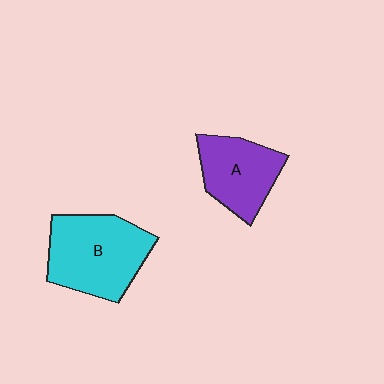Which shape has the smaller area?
Shape A (purple).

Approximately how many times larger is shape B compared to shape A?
Approximately 1.4 times.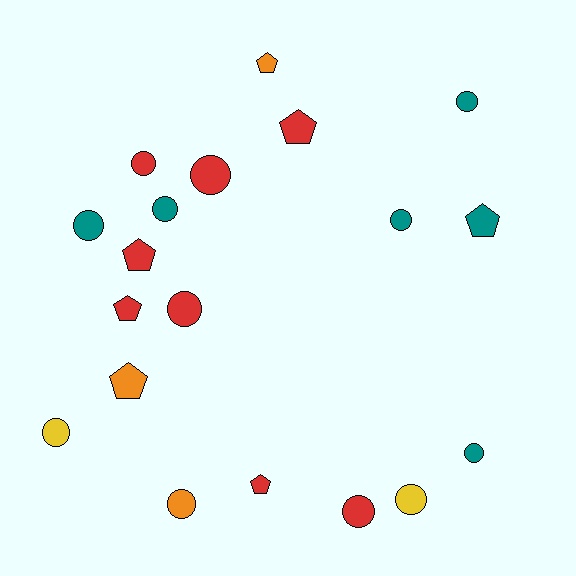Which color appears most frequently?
Red, with 8 objects.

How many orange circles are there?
There is 1 orange circle.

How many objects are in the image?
There are 19 objects.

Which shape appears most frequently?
Circle, with 12 objects.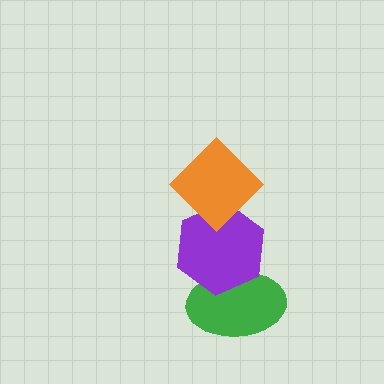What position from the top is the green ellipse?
The green ellipse is 3rd from the top.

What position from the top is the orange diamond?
The orange diamond is 1st from the top.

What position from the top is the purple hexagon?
The purple hexagon is 2nd from the top.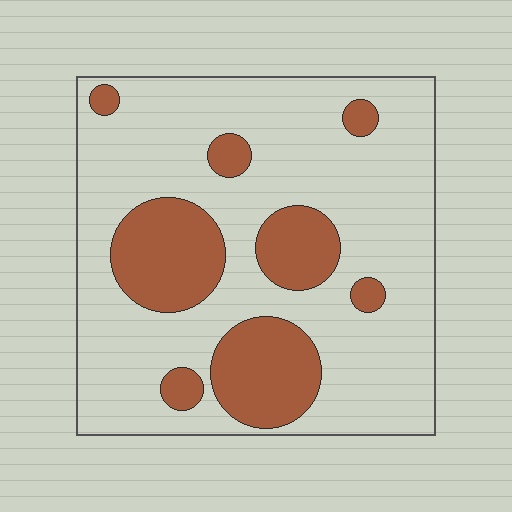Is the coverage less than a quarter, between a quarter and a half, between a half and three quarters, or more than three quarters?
Less than a quarter.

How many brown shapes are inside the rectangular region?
8.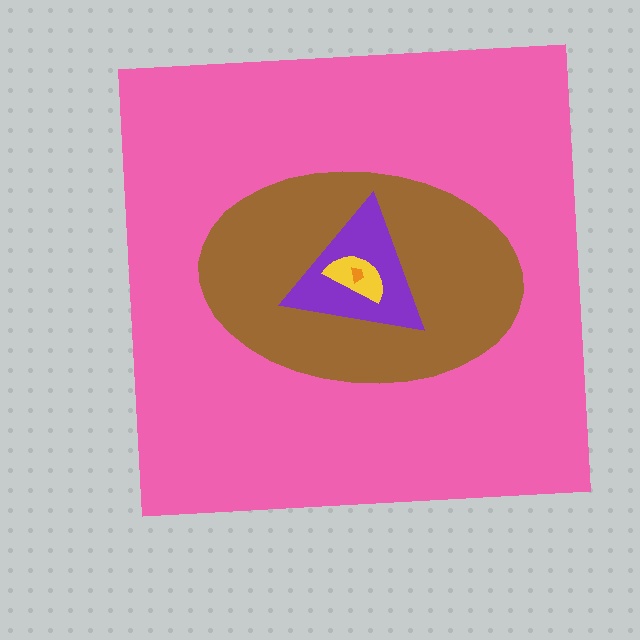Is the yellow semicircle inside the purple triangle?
Yes.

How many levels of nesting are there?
5.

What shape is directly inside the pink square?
The brown ellipse.